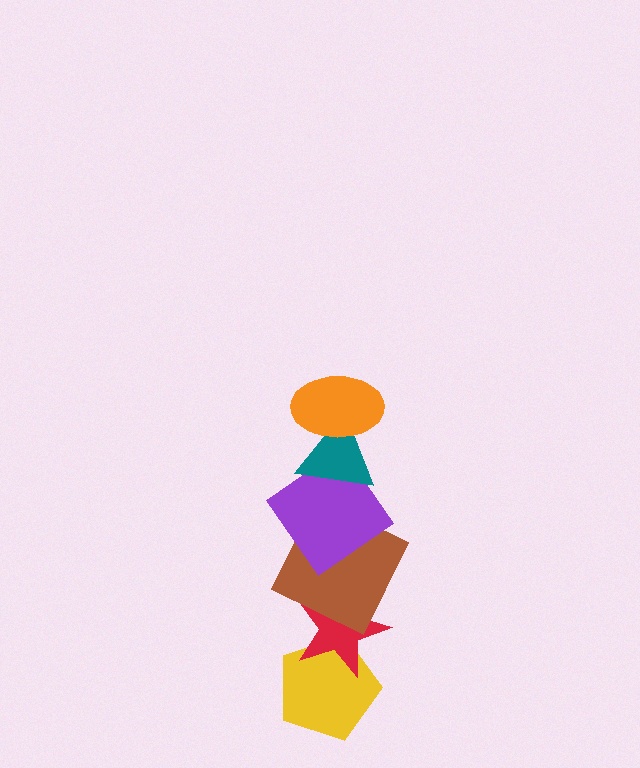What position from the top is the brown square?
The brown square is 4th from the top.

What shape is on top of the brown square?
The purple diamond is on top of the brown square.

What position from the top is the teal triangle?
The teal triangle is 2nd from the top.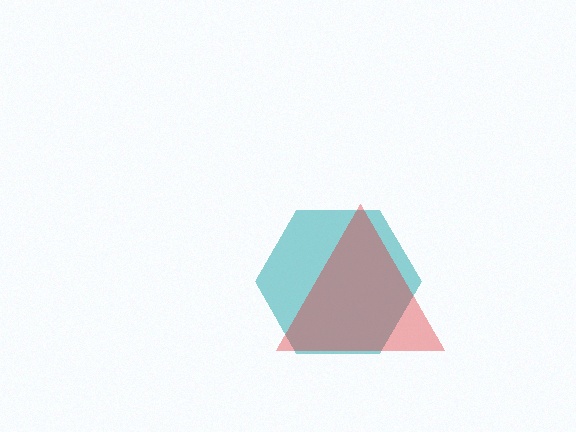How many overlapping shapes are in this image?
There are 2 overlapping shapes in the image.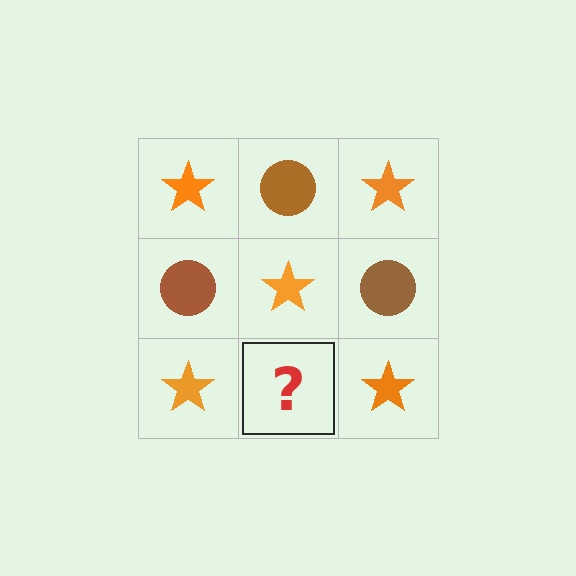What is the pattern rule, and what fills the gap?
The rule is that it alternates orange star and brown circle in a checkerboard pattern. The gap should be filled with a brown circle.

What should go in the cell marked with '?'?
The missing cell should contain a brown circle.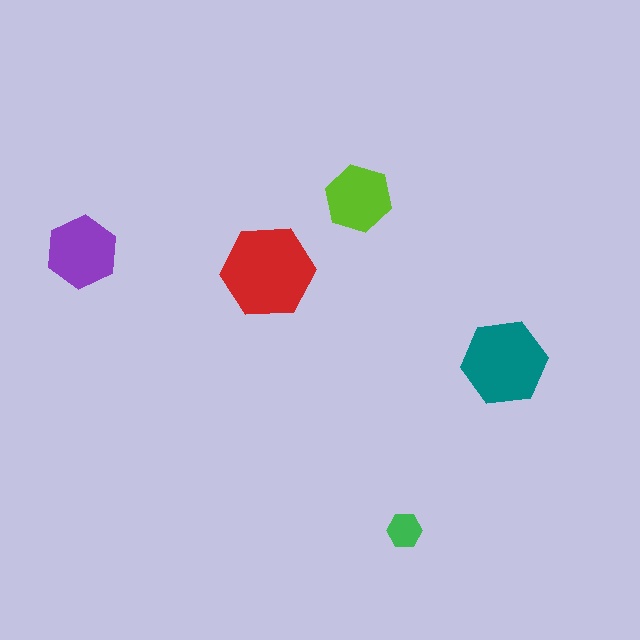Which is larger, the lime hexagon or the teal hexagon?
The teal one.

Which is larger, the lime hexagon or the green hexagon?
The lime one.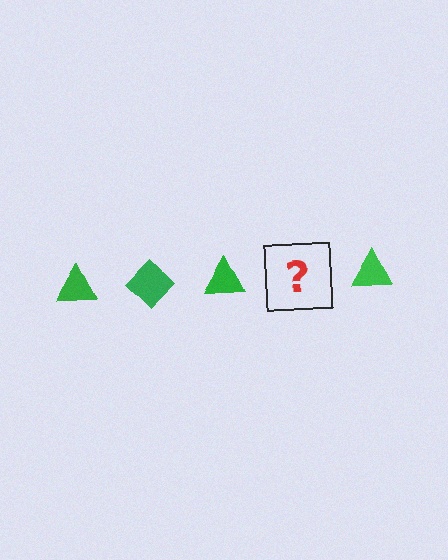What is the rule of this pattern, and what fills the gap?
The rule is that the pattern cycles through triangle, diamond shapes in green. The gap should be filled with a green diamond.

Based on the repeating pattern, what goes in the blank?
The blank should be a green diamond.